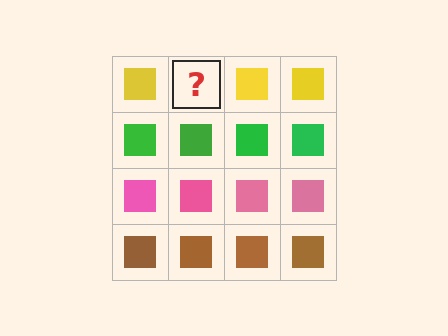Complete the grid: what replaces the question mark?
The question mark should be replaced with a yellow square.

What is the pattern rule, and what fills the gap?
The rule is that each row has a consistent color. The gap should be filled with a yellow square.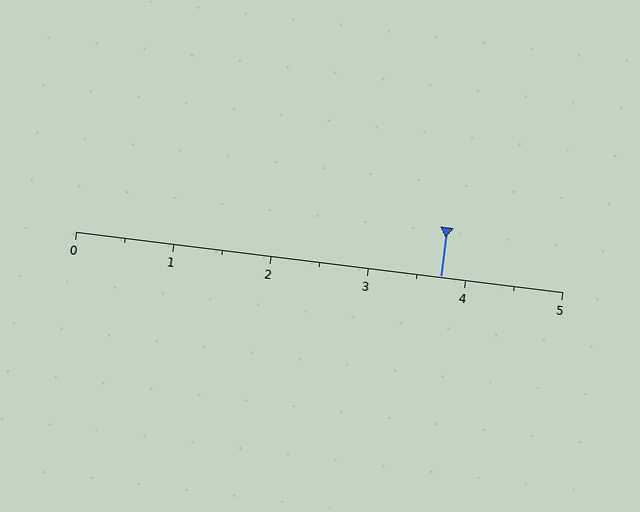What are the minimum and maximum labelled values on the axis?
The axis runs from 0 to 5.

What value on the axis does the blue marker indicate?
The marker indicates approximately 3.8.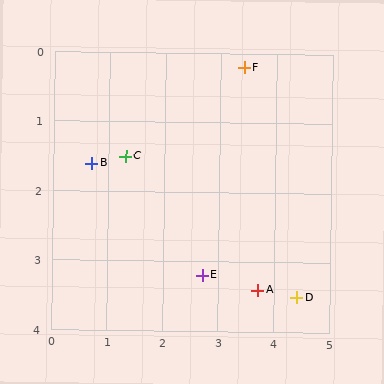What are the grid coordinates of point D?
Point D is at approximately (4.4, 3.5).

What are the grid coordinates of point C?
Point C is at approximately (1.3, 1.5).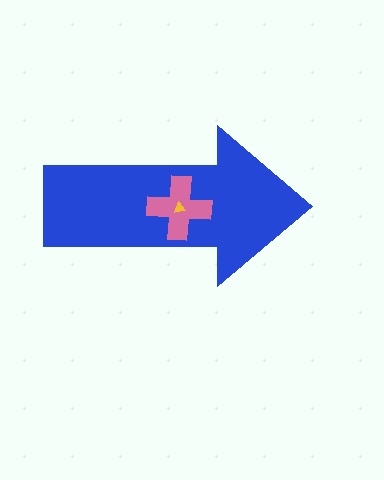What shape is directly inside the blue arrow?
The pink cross.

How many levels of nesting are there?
3.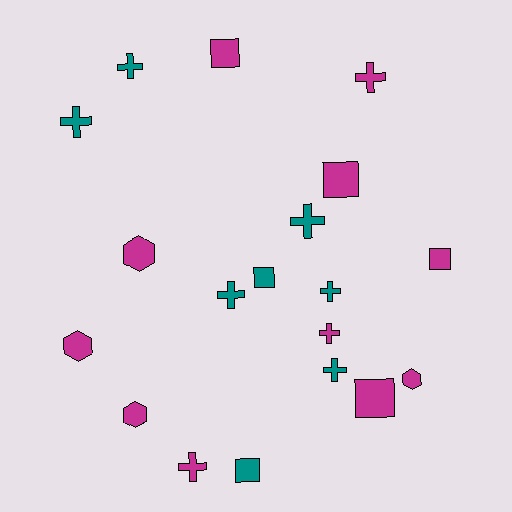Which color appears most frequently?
Magenta, with 11 objects.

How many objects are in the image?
There are 19 objects.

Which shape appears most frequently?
Cross, with 9 objects.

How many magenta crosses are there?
There are 3 magenta crosses.